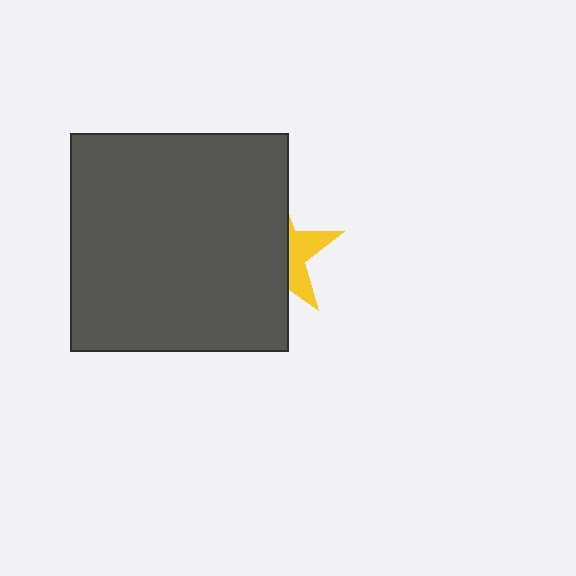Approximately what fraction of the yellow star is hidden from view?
Roughly 68% of the yellow star is hidden behind the dark gray square.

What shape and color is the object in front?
The object in front is a dark gray square.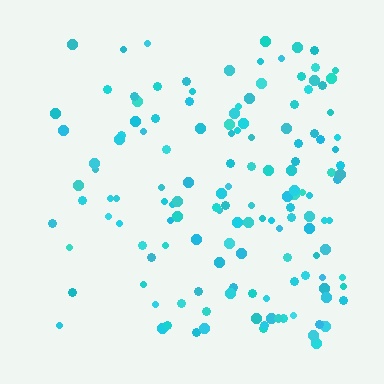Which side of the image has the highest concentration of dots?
The right.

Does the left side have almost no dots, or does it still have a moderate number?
Still a moderate number, just noticeably fewer than the right.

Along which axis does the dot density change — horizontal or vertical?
Horizontal.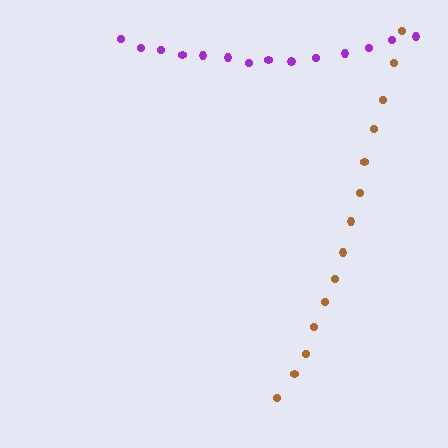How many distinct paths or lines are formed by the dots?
There are 2 distinct paths.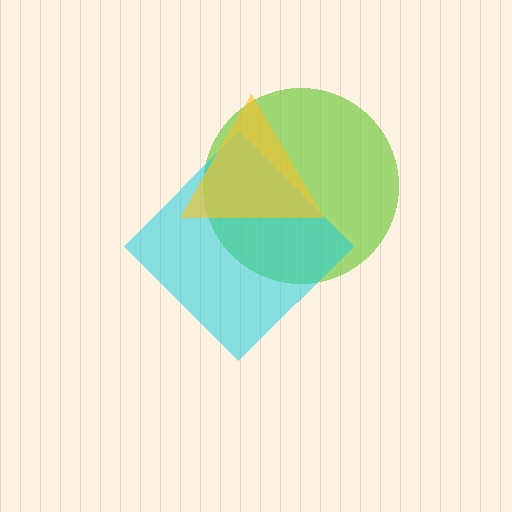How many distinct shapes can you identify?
There are 3 distinct shapes: a lime circle, a cyan diamond, a yellow triangle.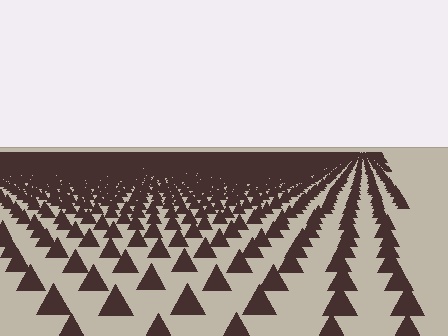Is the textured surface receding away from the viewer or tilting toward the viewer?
The surface is receding away from the viewer. Texture elements get smaller and denser toward the top.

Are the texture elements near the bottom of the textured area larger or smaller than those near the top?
Larger. Near the bottom, elements are closer to the viewer and appear at a bigger on-screen size.